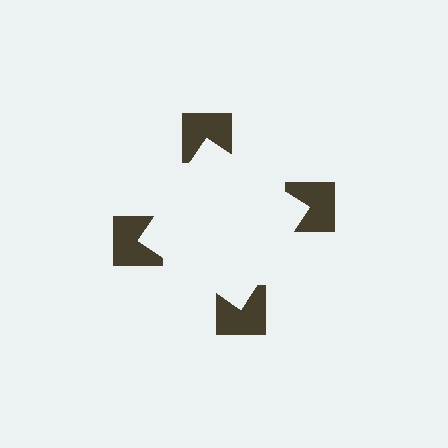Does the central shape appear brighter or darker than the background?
It typically appears slightly brighter than the background, even though no actual brightness change is drawn.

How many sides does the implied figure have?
4 sides.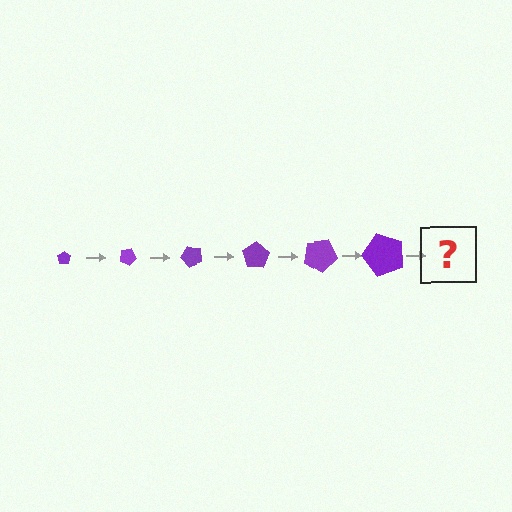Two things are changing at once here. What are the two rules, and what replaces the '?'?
The two rules are that the pentagon grows larger each step and it rotates 25 degrees each step. The '?' should be a pentagon, larger than the previous one and rotated 150 degrees from the start.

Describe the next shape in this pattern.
It should be a pentagon, larger than the previous one and rotated 150 degrees from the start.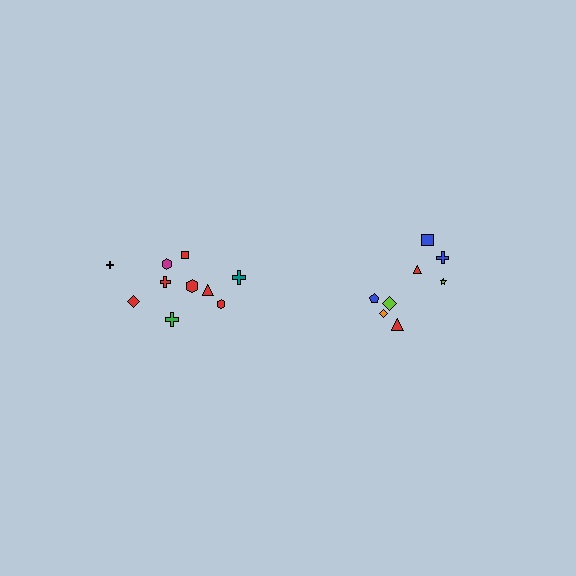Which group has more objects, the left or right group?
The left group.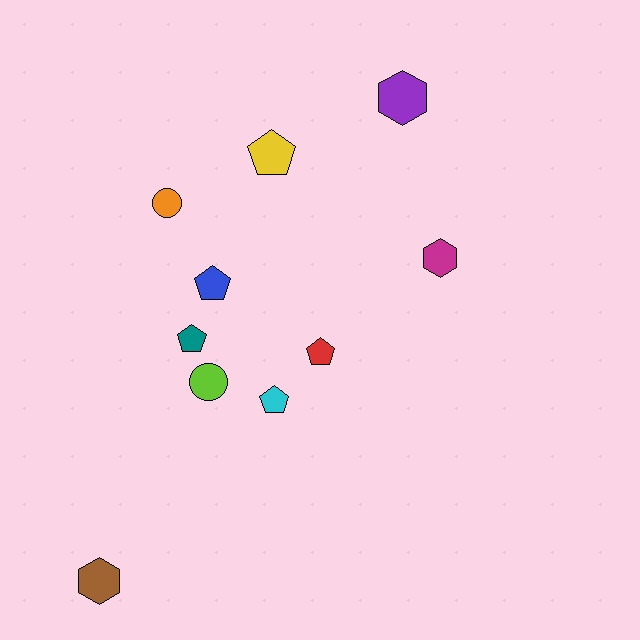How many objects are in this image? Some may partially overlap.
There are 10 objects.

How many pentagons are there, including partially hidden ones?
There are 5 pentagons.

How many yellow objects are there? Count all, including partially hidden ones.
There is 1 yellow object.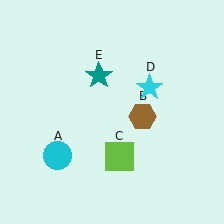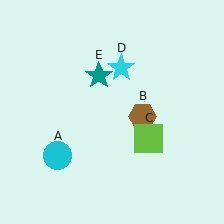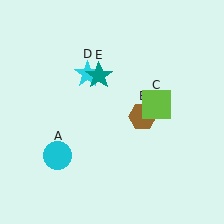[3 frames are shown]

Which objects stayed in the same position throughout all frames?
Cyan circle (object A) and brown hexagon (object B) and teal star (object E) remained stationary.